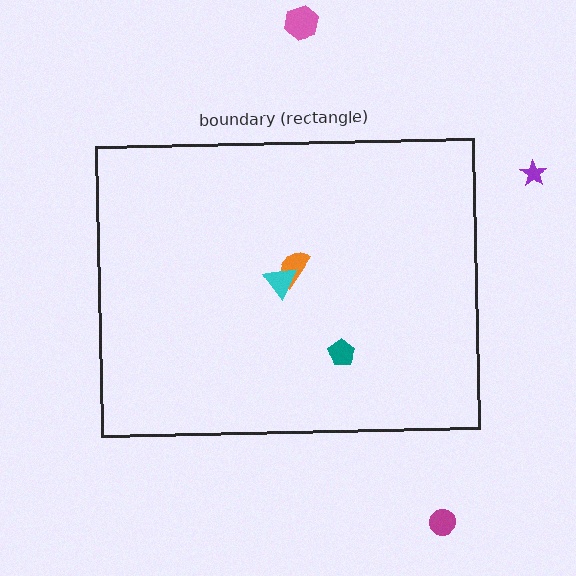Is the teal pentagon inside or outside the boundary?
Inside.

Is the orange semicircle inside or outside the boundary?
Inside.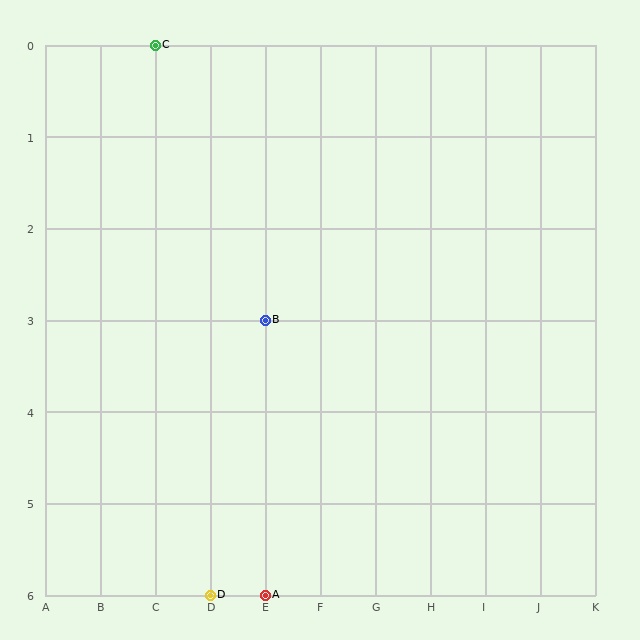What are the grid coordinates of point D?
Point D is at grid coordinates (D, 6).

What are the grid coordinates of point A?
Point A is at grid coordinates (E, 6).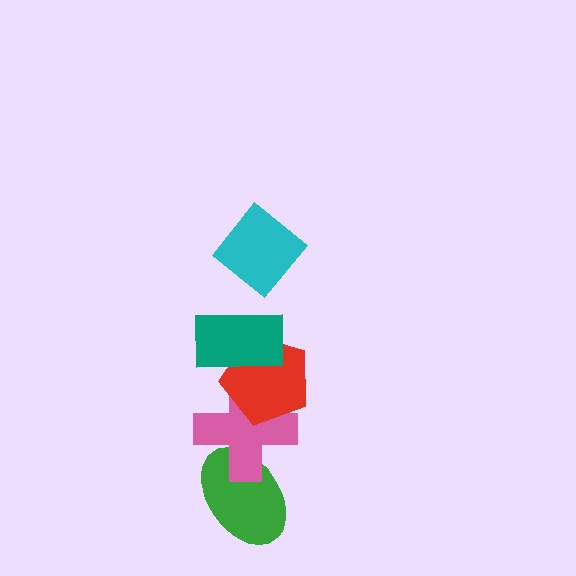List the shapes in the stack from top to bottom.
From top to bottom: the cyan diamond, the teal rectangle, the red pentagon, the pink cross, the green ellipse.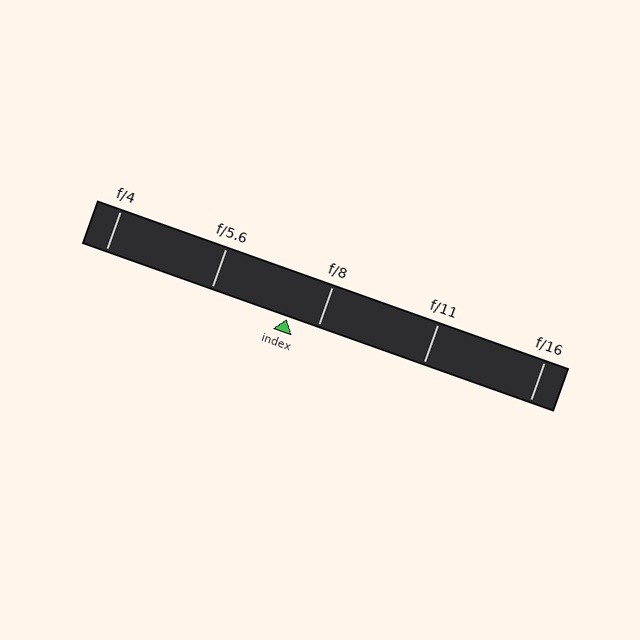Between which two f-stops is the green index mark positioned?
The index mark is between f/5.6 and f/8.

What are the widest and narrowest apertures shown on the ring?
The widest aperture shown is f/4 and the narrowest is f/16.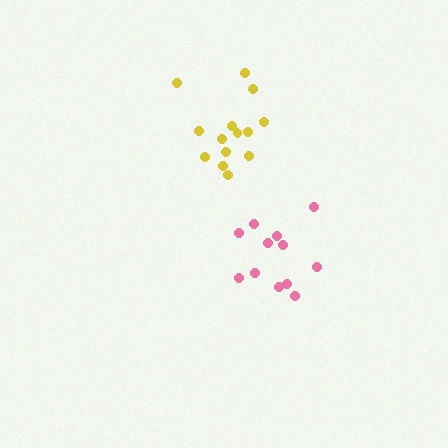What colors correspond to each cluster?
The clusters are colored: yellow, pink.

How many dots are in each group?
Group 1: 14 dots, Group 2: 12 dots (26 total).